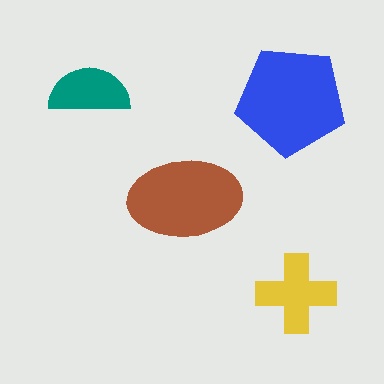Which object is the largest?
The blue pentagon.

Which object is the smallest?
The teal semicircle.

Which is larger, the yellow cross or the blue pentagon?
The blue pentagon.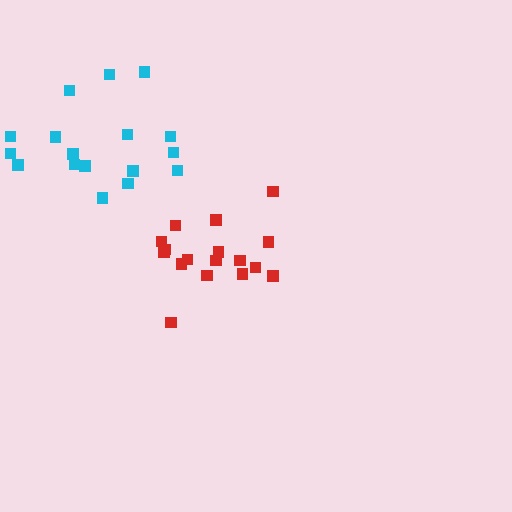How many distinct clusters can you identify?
There are 2 distinct clusters.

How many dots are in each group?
Group 1: 17 dots, Group 2: 17 dots (34 total).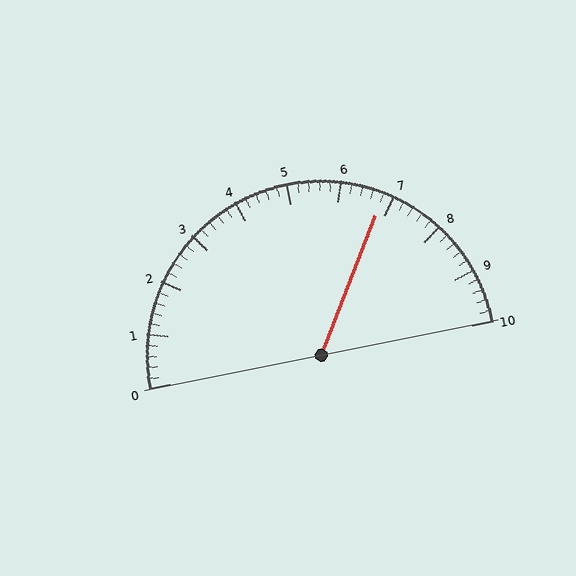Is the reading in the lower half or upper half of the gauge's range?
The reading is in the upper half of the range (0 to 10).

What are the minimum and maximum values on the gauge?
The gauge ranges from 0 to 10.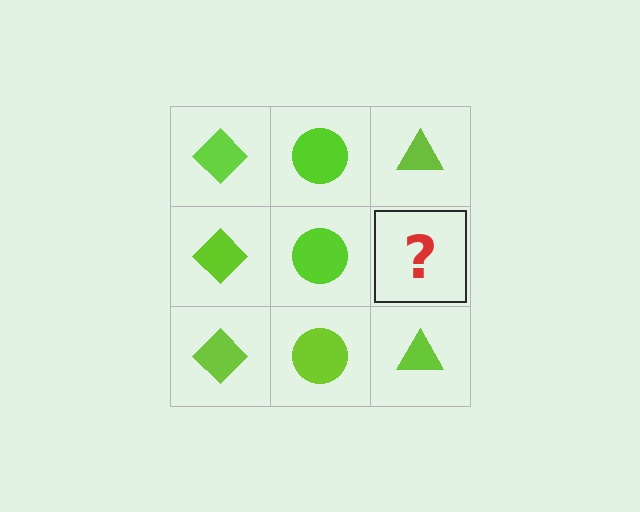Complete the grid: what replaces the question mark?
The question mark should be replaced with a lime triangle.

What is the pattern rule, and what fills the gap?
The rule is that each column has a consistent shape. The gap should be filled with a lime triangle.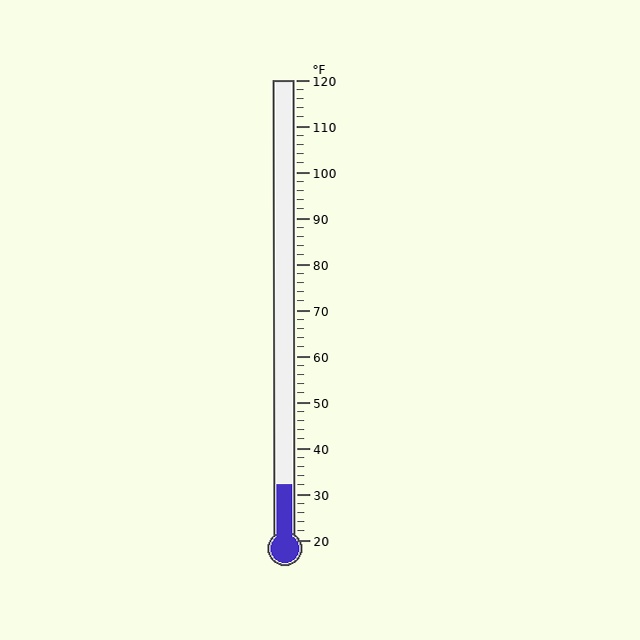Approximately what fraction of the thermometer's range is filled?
The thermometer is filled to approximately 10% of its range.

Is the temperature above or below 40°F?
The temperature is below 40°F.